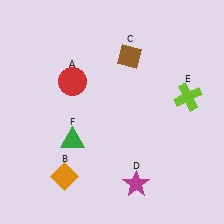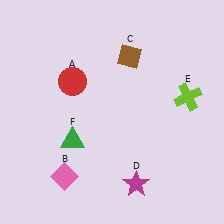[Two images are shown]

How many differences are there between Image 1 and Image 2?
There is 1 difference between the two images.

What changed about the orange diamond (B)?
In Image 1, B is orange. In Image 2, it changed to pink.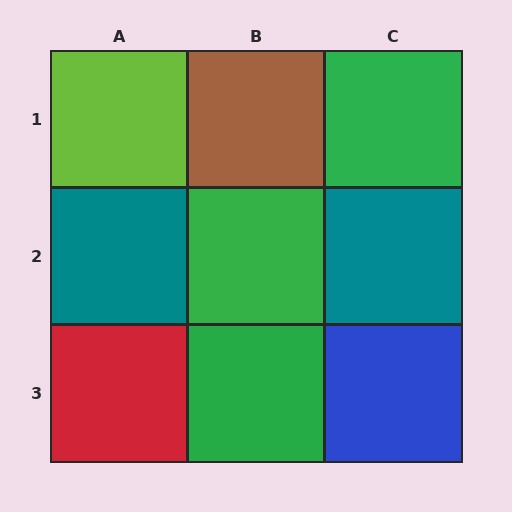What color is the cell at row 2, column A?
Teal.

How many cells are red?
1 cell is red.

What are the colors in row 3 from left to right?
Red, green, blue.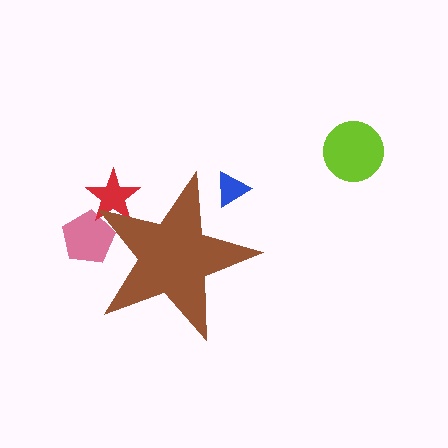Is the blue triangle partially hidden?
Yes, the blue triangle is partially hidden behind the brown star.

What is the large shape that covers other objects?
A brown star.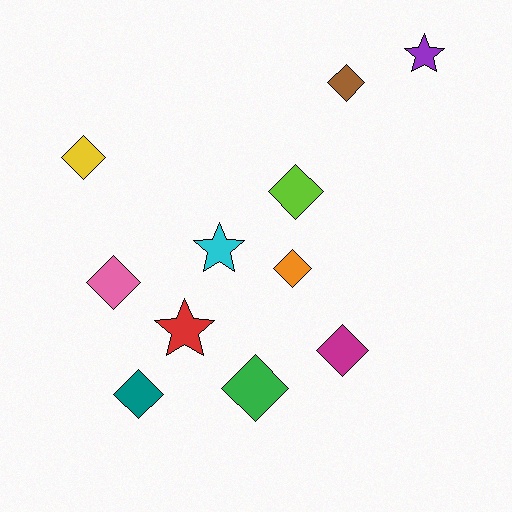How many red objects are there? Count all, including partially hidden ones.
There is 1 red object.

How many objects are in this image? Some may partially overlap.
There are 11 objects.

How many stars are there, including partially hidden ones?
There are 3 stars.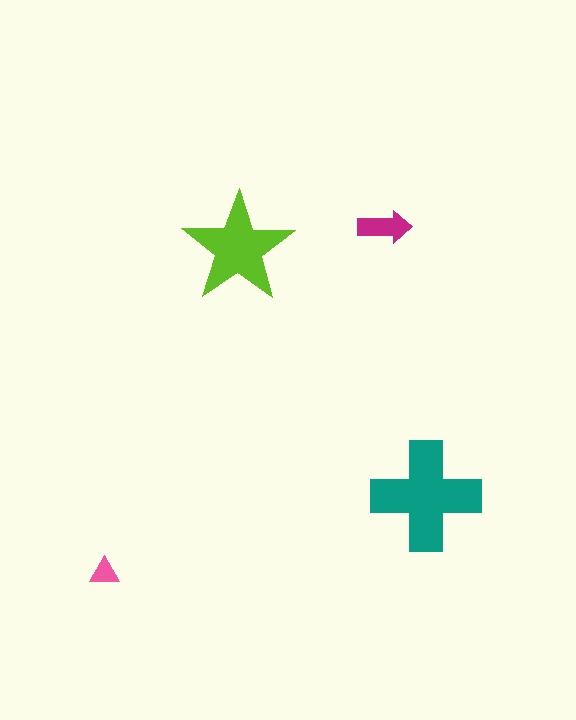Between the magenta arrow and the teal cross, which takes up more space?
The teal cross.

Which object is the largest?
The teal cross.